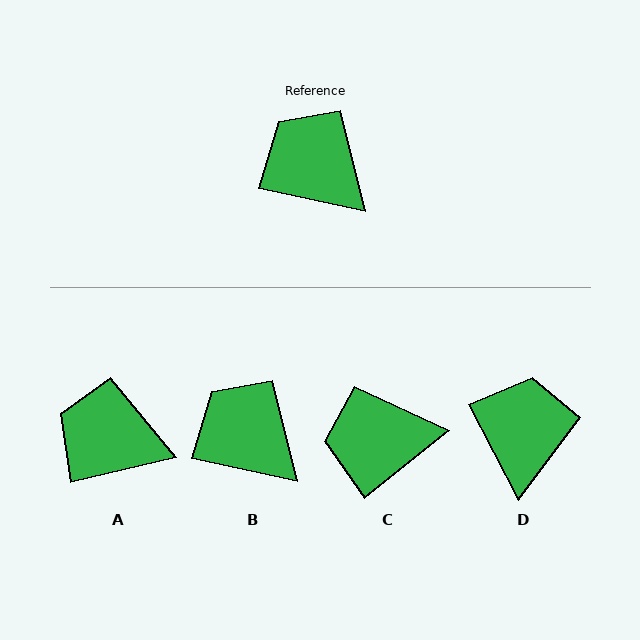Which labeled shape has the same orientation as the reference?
B.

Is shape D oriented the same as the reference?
No, it is off by about 51 degrees.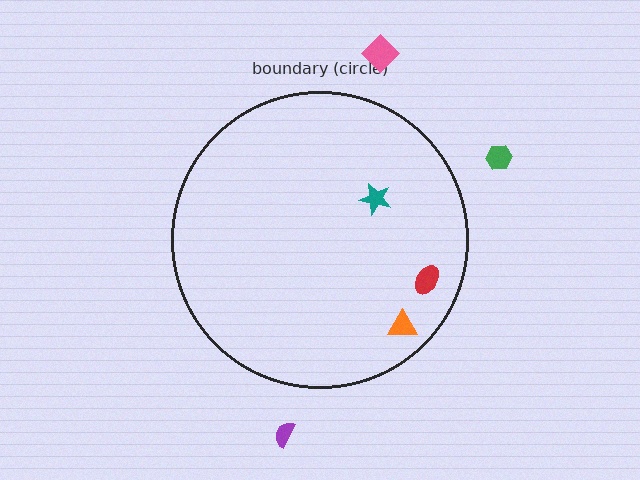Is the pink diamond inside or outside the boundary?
Outside.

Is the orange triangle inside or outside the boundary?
Inside.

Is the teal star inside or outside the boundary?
Inside.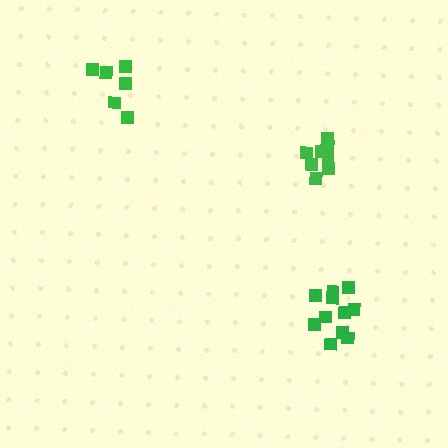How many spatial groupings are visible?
There are 3 spatial groupings.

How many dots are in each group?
Group 1: 6 dots, Group 2: 8 dots, Group 3: 11 dots (25 total).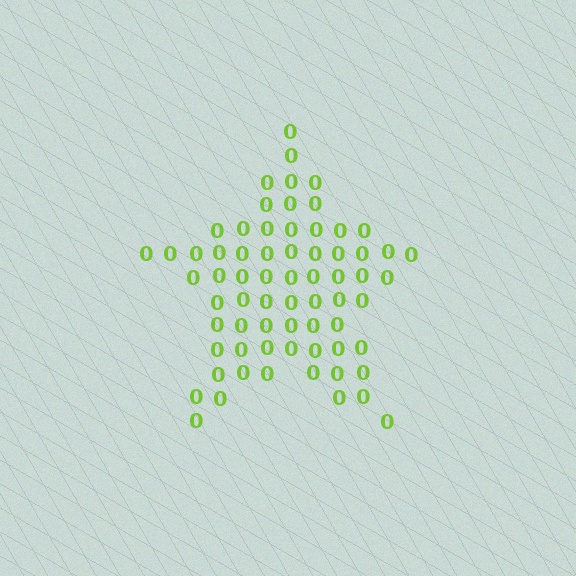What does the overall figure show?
The overall figure shows a star.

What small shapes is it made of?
It is made of small digit 0's.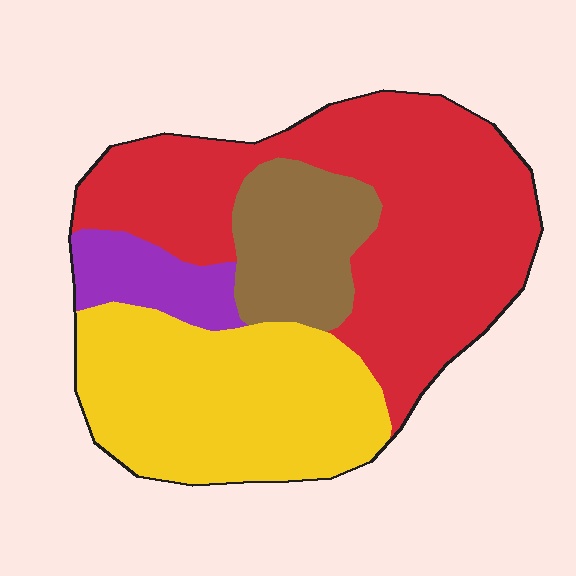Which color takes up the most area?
Red, at roughly 45%.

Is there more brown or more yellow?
Yellow.